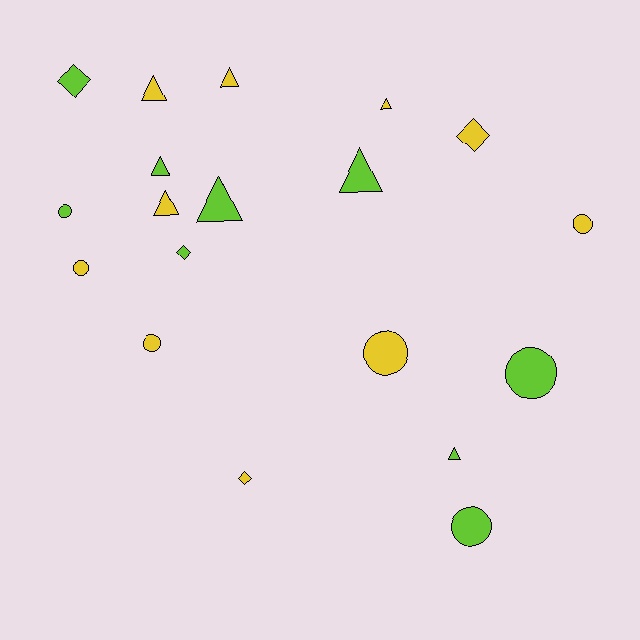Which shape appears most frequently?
Triangle, with 8 objects.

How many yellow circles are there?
There are 4 yellow circles.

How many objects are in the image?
There are 19 objects.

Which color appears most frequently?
Yellow, with 10 objects.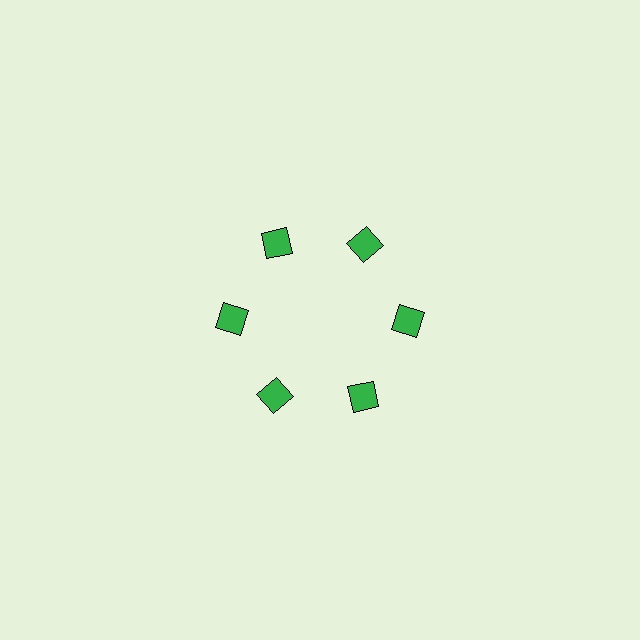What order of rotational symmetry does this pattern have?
This pattern has 6-fold rotational symmetry.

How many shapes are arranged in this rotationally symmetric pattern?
There are 6 shapes, arranged in 6 groups of 1.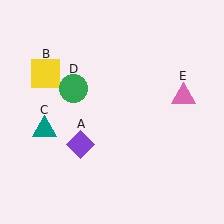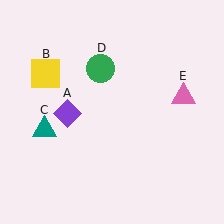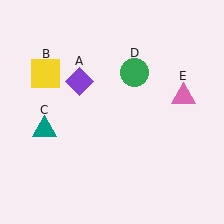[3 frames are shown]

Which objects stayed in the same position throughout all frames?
Yellow square (object B) and teal triangle (object C) and pink triangle (object E) remained stationary.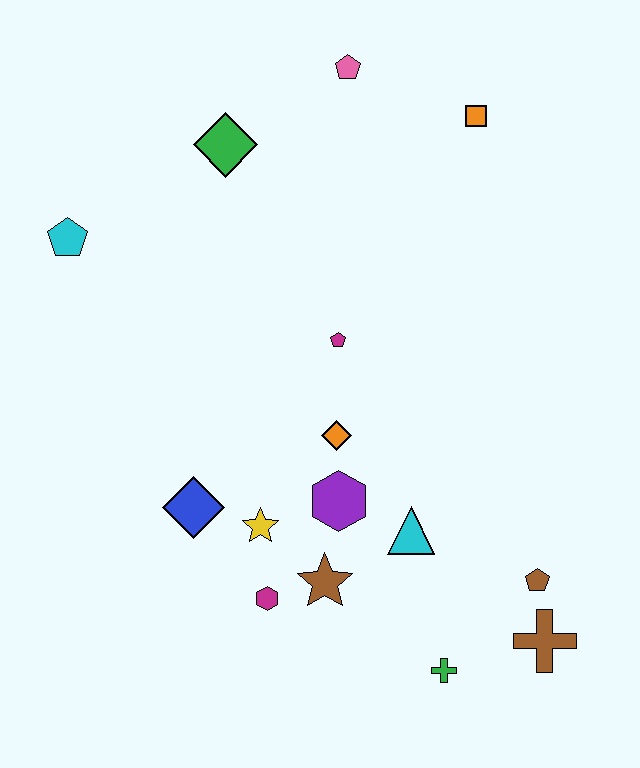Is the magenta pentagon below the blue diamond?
No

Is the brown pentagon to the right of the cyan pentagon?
Yes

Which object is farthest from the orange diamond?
The pink pentagon is farthest from the orange diamond.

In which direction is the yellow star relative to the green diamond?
The yellow star is below the green diamond.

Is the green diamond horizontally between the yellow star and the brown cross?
No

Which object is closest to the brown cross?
The brown pentagon is closest to the brown cross.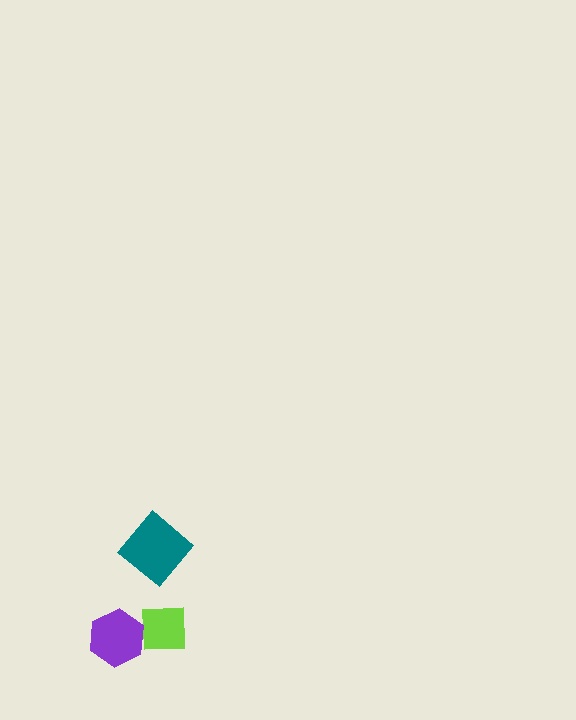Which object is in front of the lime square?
The purple hexagon is in front of the lime square.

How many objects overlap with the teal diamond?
0 objects overlap with the teal diamond.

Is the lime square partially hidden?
Yes, it is partially covered by another shape.